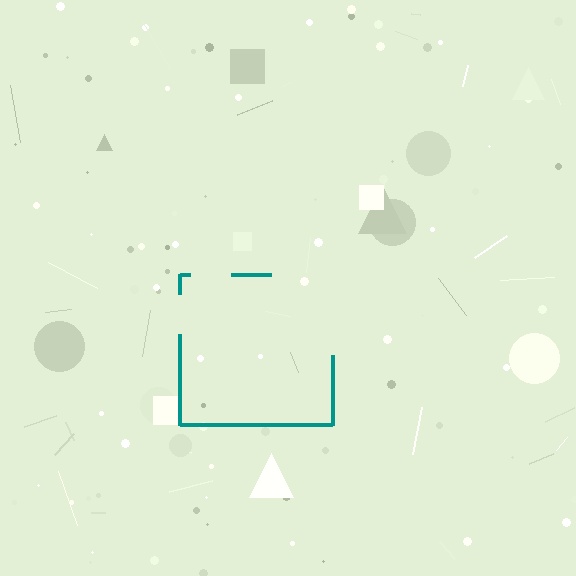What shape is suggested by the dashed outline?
The dashed outline suggests a square.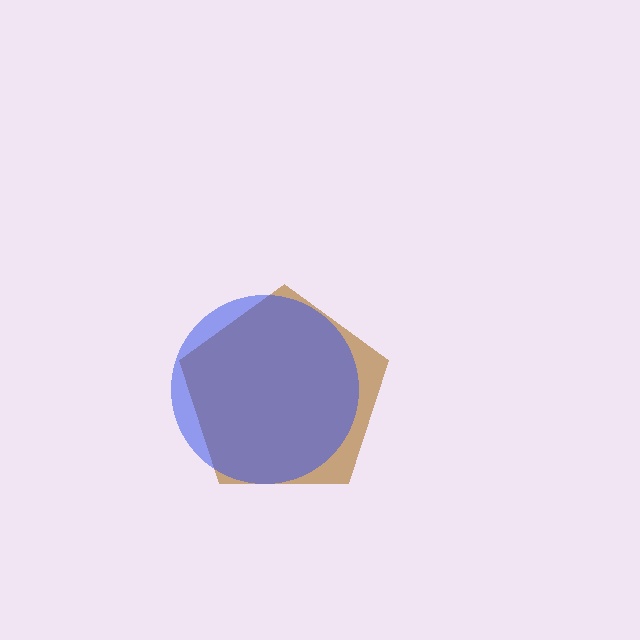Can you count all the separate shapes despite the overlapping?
Yes, there are 2 separate shapes.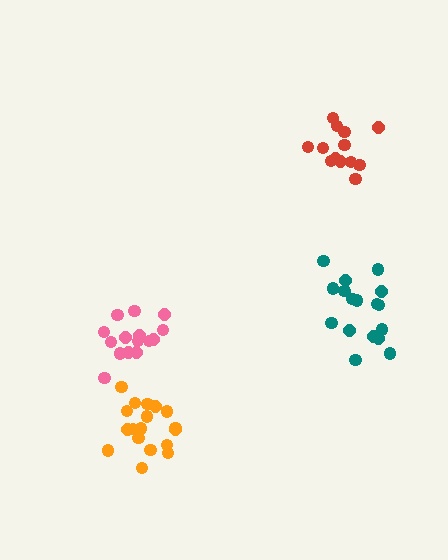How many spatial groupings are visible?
There are 4 spatial groupings.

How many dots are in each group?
Group 1: 18 dots, Group 2: 15 dots, Group 3: 17 dots, Group 4: 13 dots (63 total).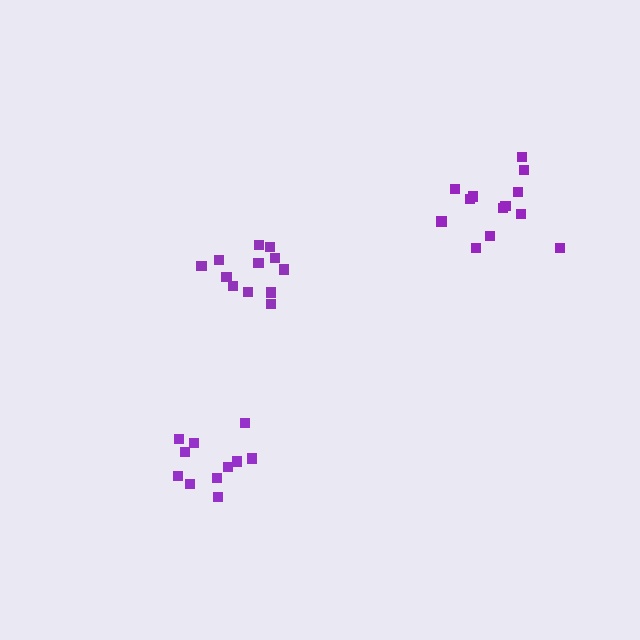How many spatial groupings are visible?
There are 3 spatial groupings.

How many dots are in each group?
Group 1: 13 dots, Group 2: 11 dots, Group 3: 13 dots (37 total).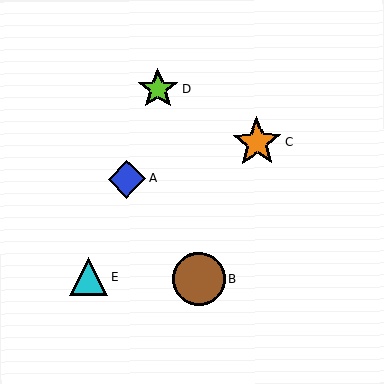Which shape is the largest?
The brown circle (labeled B) is the largest.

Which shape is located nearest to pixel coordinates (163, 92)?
The lime star (labeled D) at (158, 89) is nearest to that location.